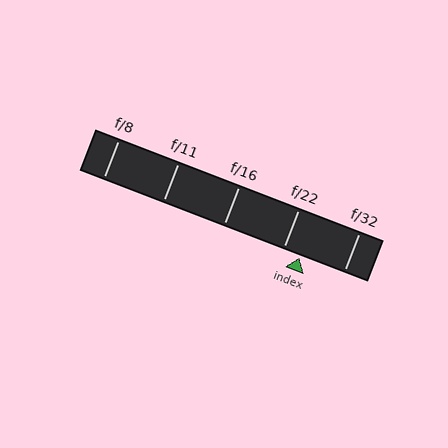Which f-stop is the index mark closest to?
The index mark is closest to f/22.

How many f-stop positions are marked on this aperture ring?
There are 5 f-stop positions marked.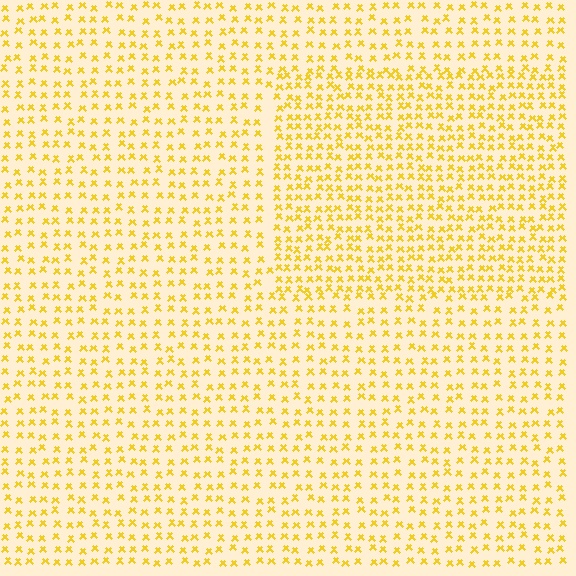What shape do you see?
I see a rectangle.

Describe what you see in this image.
The image contains small yellow elements arranged at two different densities. A rectangle-shaped region is visible where the elements are more densely packed than the surrounding area.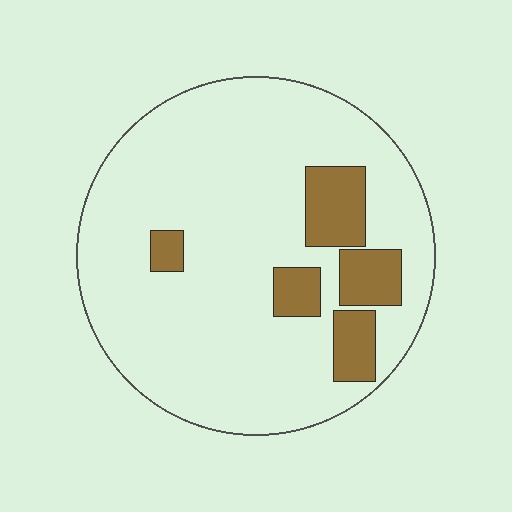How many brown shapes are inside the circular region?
5.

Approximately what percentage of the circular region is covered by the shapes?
Approximately 15%.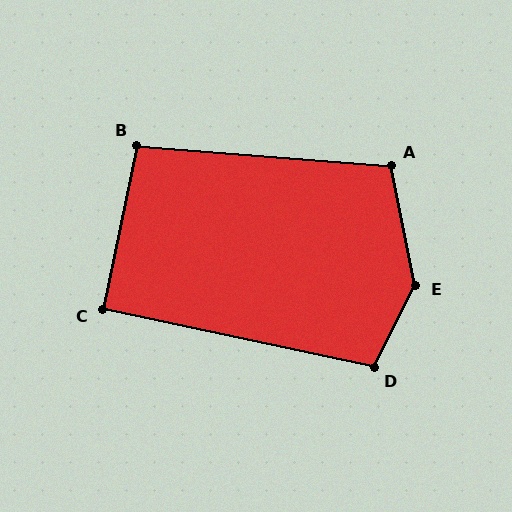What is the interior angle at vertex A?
Approximately 106 degrees (obtuse).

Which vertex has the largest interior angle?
E, at approximately 141 degrees.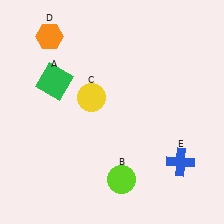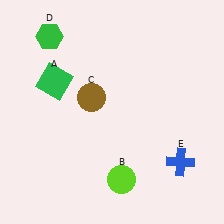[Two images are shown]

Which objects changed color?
C changed from yellow to brown. D changed from orange to green.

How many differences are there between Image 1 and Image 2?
There are 2 differences between the two images.